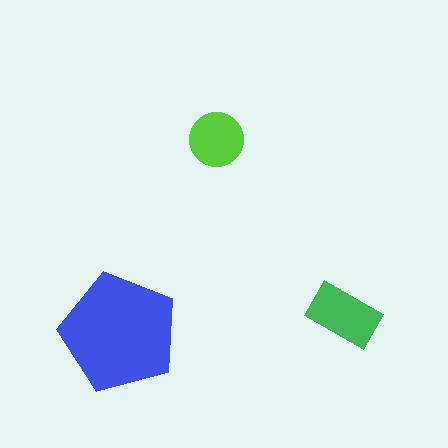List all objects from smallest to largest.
The lime circle, the green rectangle, the blue pentagon.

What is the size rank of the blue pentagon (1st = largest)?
1st.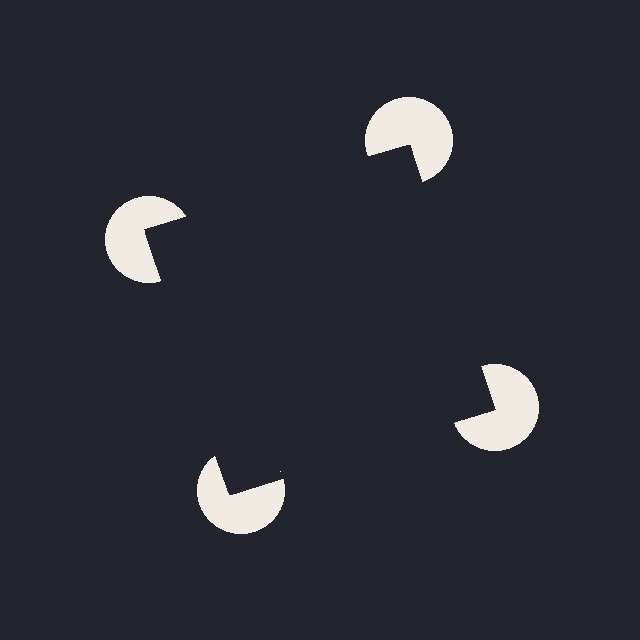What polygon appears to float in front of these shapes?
An illusory square — its edges are inferred from the aligned wedge cuts in the pac-man discs, not physically drawn.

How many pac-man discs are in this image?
There are 4 — one at each vertex of the illusory square.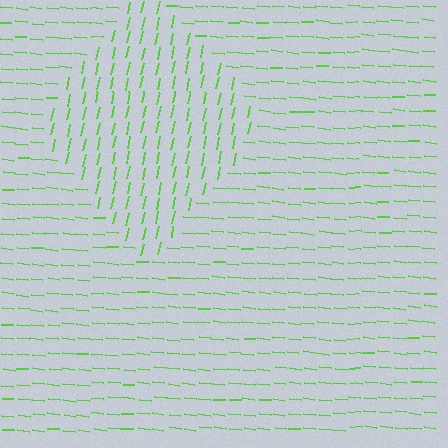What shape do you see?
I see a diamond.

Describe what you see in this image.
The image is filled with small lime line segments. A diamond region in the image has lines oriented differently from the surrounding lines, creating a visible texture boundary.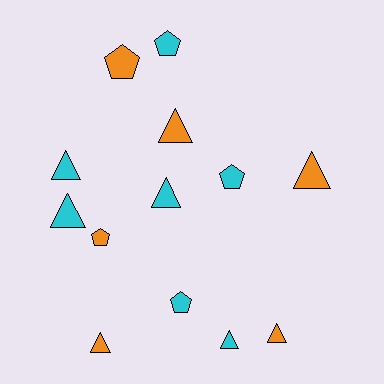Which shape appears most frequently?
Triangle, with 8 objects.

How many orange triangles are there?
There are 4 orange triangles.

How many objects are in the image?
There are 13 objects.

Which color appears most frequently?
Cyan, with 7 objects.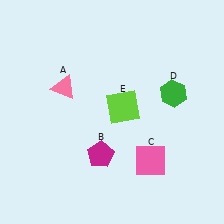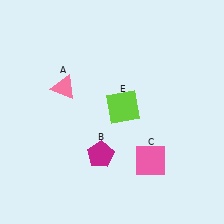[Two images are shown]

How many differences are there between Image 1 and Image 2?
There is 1 difference between the two images.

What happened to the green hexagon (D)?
The green hexagon (D) was removed in Image 2. It was in the top-right area of Image 1.